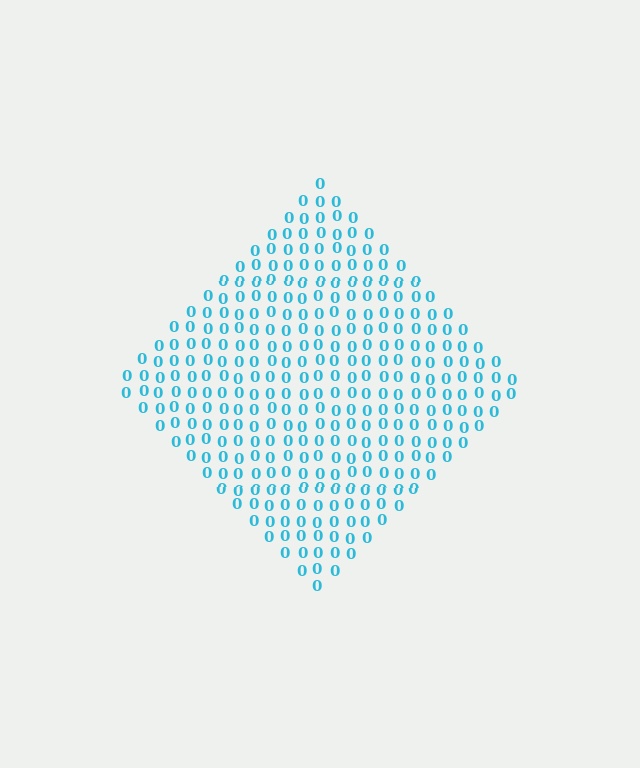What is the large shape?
The large shape is a diamond.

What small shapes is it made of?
It is made of small digit 0's.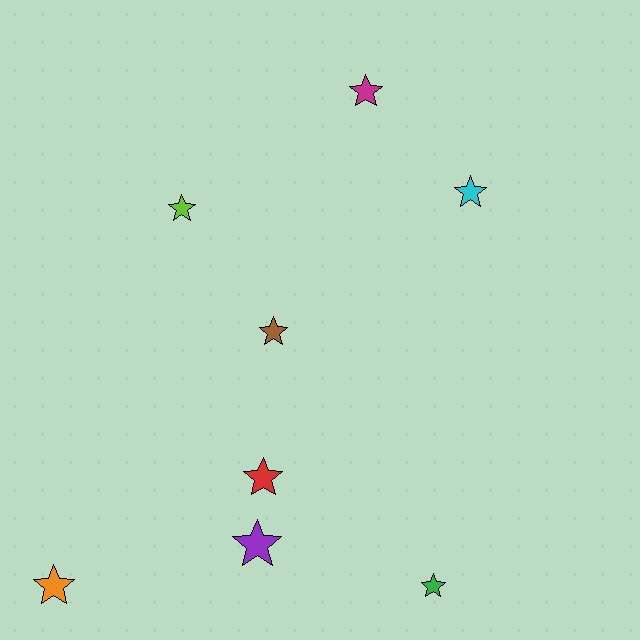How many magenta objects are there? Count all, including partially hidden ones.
There is 1 magenta object.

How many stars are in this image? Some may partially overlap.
There are 8 stars.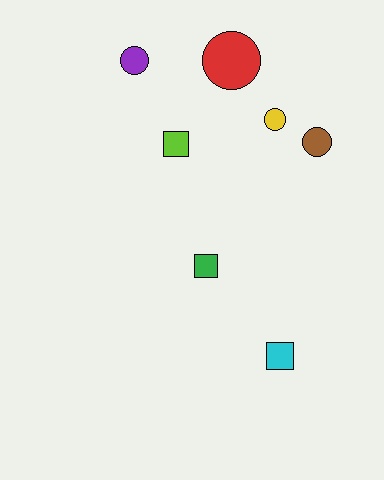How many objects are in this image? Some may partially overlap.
There are 7 objects.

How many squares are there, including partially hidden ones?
There are 3 squares.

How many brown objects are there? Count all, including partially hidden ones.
There is 1 brown object.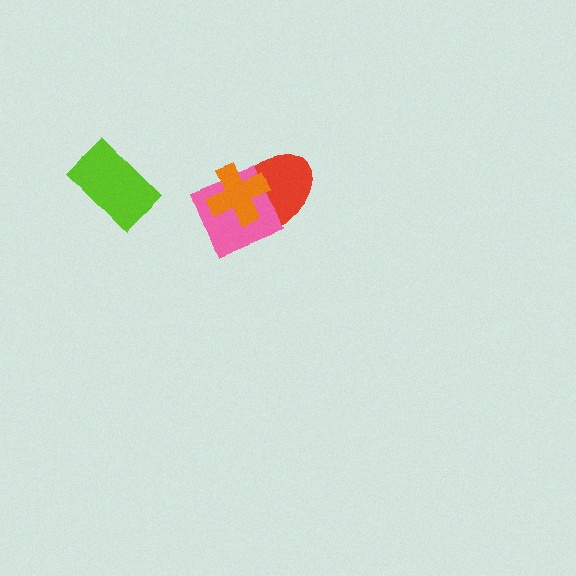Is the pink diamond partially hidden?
Yes, it is partially covered by another shape.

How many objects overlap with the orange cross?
2 objects overlap with the orange cross.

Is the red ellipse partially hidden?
Yes, it is partially covered by another shape.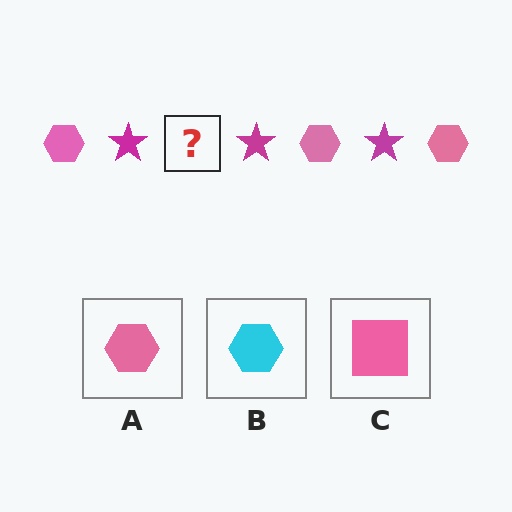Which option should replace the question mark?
Option A.